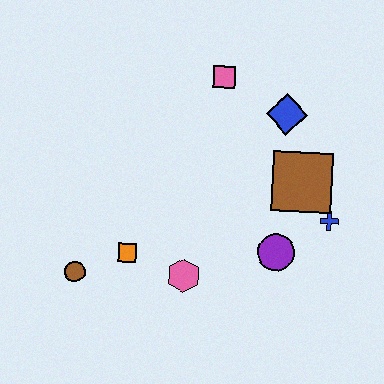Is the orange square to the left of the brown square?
Yes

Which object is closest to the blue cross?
The brown square is closest to the blue cross.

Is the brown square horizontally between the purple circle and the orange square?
No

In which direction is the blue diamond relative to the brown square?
The blue diamond is above the brown square.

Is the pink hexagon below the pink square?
Yes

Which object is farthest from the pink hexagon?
The pink square is farthest from the pink hexagon.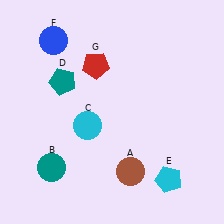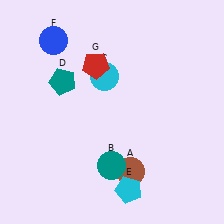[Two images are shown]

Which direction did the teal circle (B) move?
The teal circle (B) moved right.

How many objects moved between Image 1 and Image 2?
3 objects moved between the two images.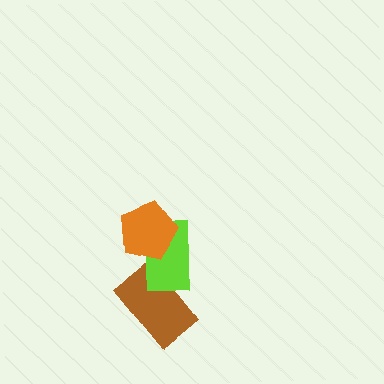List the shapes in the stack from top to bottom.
From top to bottom: the orange pentagon, the lime rectangle, the brown rectangle.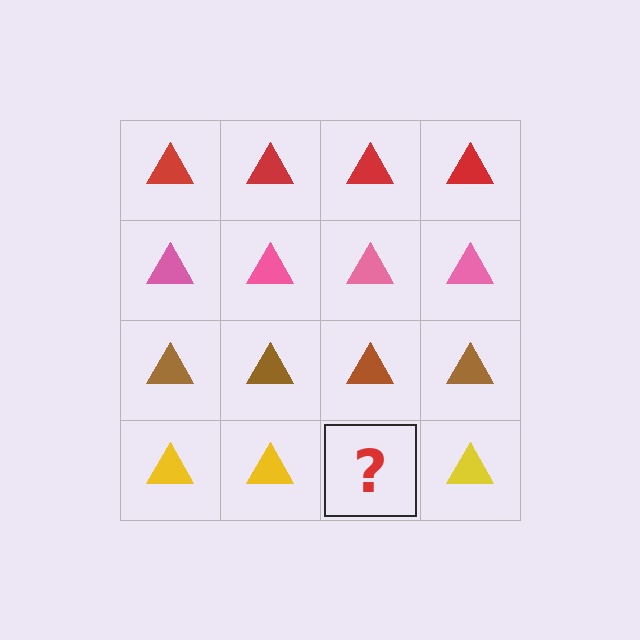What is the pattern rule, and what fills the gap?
The rule is that each row has a consistent color. The gap should be filled with a yellow triangle.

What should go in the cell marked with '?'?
The missing cell should contain a yellow triangle.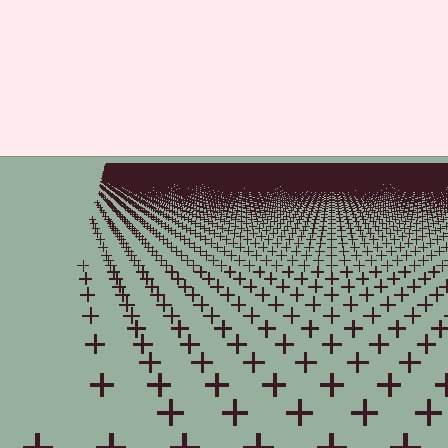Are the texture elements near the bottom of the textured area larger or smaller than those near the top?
Larger. Near the bottom, elements are closer to the viewer and appear at a bigger on-screen size.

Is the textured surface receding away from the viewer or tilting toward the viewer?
The surface is receding away from the viewer. Texture elements get smaller and denser toward the top.